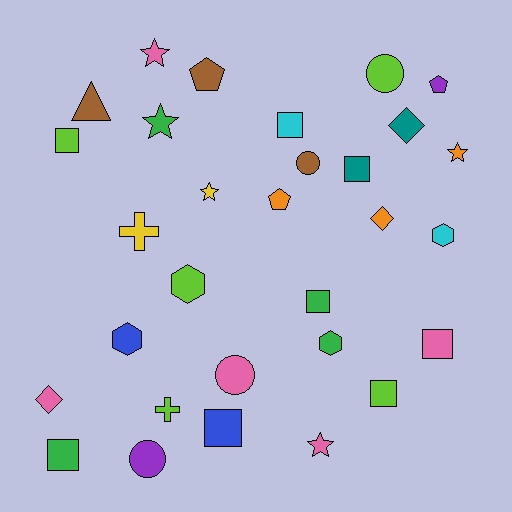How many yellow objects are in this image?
There are 2 yellow objects.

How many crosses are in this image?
There are 2 crosses.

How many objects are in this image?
There are 30 objects.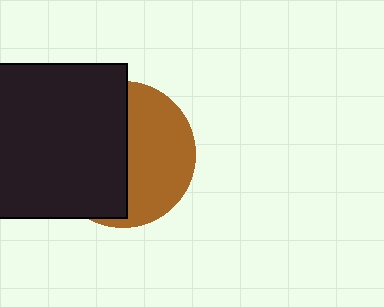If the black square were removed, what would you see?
You would see the complete brown circle.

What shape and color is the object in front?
The object in front is a black square.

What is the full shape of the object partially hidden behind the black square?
The partially hidden object is a brown circle.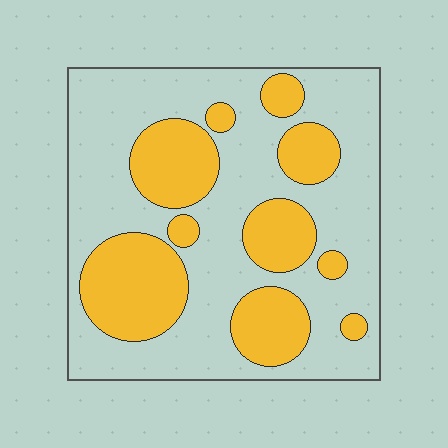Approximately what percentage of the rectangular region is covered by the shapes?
Approximately 35%.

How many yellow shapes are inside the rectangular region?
10.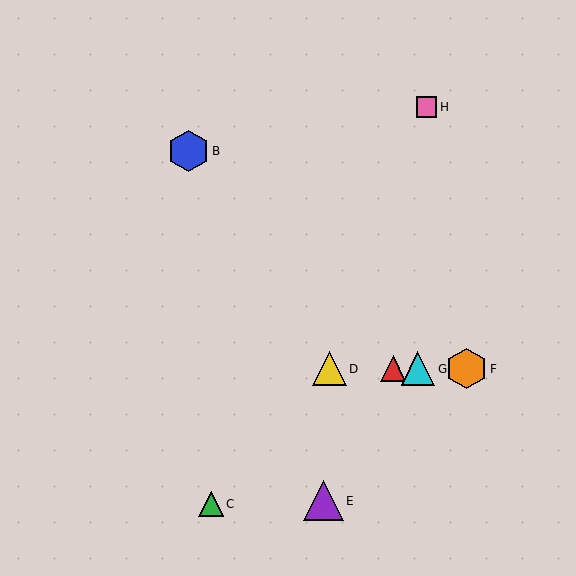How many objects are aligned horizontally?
4 objects (A, D, F, G) are aligned horizontally.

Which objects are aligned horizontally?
Objects A, D, F, G are aligned horizontally.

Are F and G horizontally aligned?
Yes, both are at y≈369.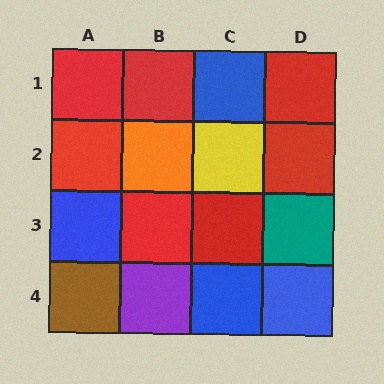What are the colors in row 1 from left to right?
Red, red, blue, red.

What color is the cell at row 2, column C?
Yellow.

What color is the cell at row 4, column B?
Purple.